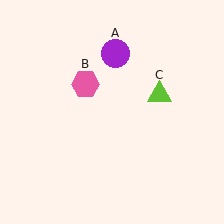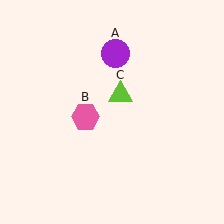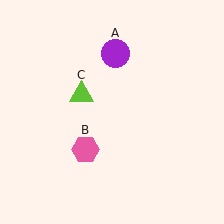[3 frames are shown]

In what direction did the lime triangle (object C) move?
The lime triangle (object C) moved left.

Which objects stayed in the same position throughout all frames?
Purple circle (object A) remained stationary.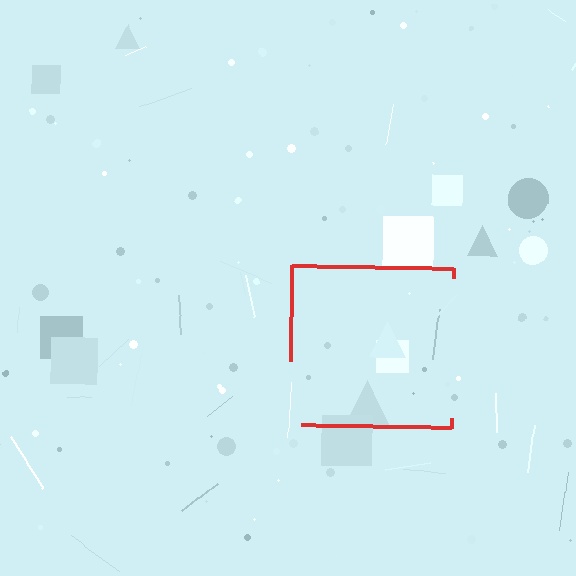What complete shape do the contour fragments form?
The contour fragments form a square.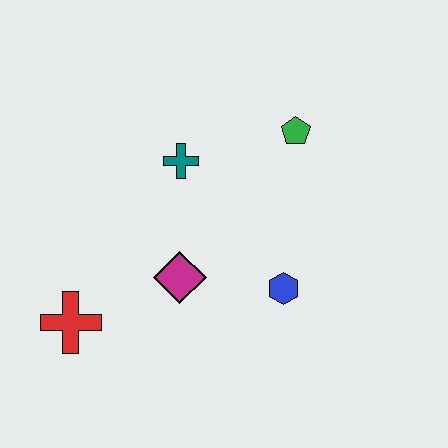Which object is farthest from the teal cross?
The red cross is farthest from the teal cross.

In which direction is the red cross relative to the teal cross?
The red cross is below the teal cross.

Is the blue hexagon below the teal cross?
Yes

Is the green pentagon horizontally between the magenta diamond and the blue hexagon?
No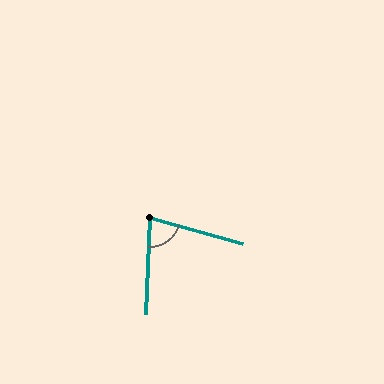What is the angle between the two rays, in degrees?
Approximately 76 degrees.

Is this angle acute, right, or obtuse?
It is acute.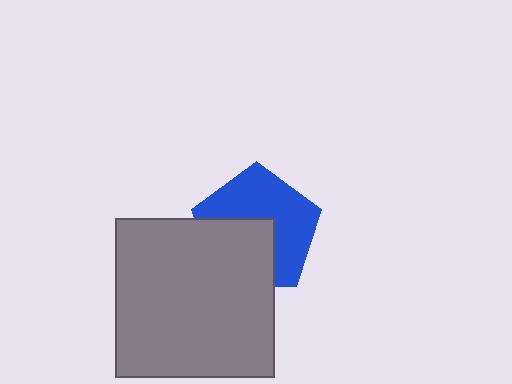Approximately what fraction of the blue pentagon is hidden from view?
Roughly 43% of the blue pentagon is hidden behind the gray square.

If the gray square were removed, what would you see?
You would see the complete blue pentagon.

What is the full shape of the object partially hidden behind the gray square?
The partially hidden object is a blue pentagon.